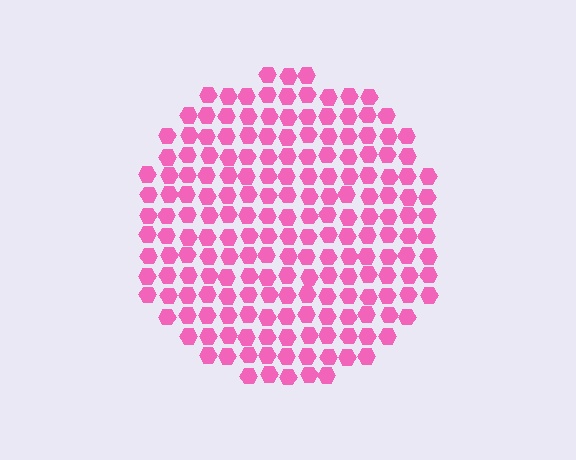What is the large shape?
The large shape is a circle.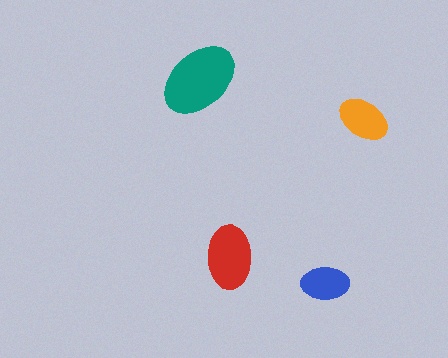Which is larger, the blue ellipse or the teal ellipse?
The teal one.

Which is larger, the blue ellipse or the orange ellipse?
The orange one.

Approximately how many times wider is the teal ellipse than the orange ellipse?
About 1.5 times wider.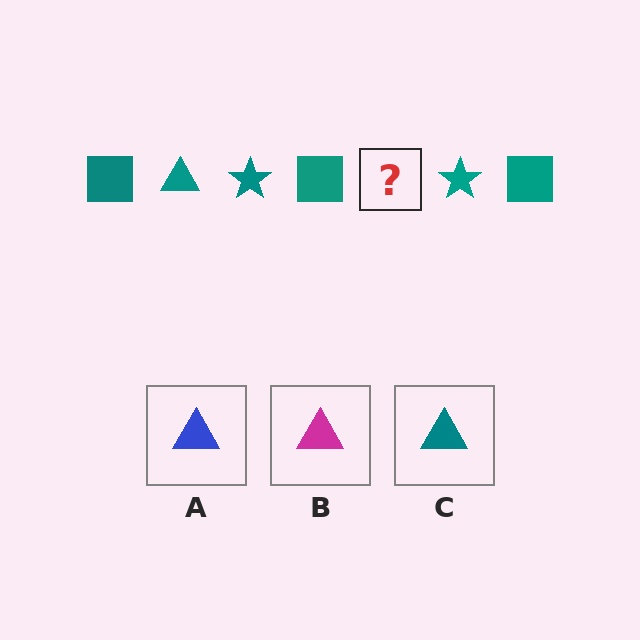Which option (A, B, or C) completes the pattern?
C.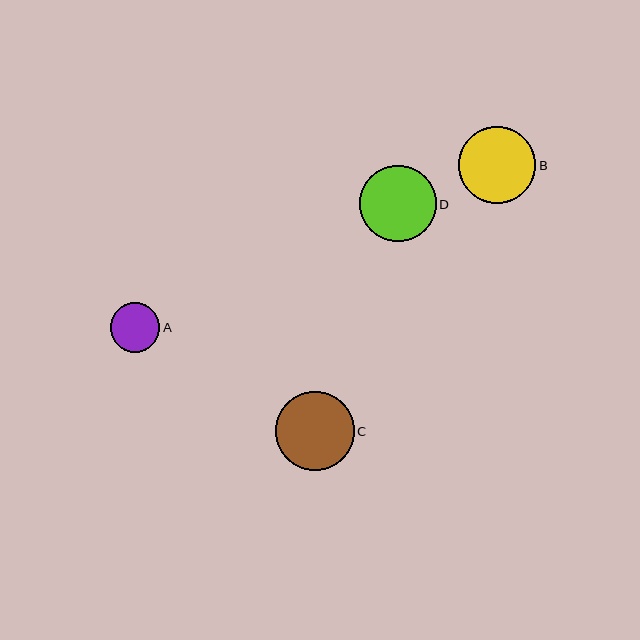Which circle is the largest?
Circle C is the largest with a size of approximately 79 pixels.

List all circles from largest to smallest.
From largest to smallest: C, B, D, A.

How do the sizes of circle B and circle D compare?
Circle B and circle D are approximately the same size.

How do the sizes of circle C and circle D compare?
Circle C and circle D are approximately the same size.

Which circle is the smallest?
Circle A is the smallest with a size of approximately 49 pixels.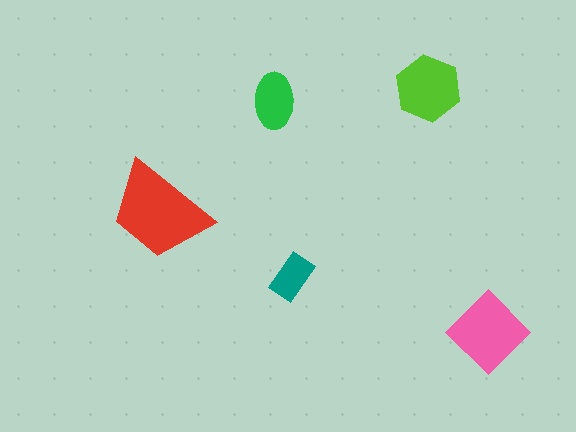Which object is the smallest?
The teal rectangle.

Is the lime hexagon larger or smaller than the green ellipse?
Larger.